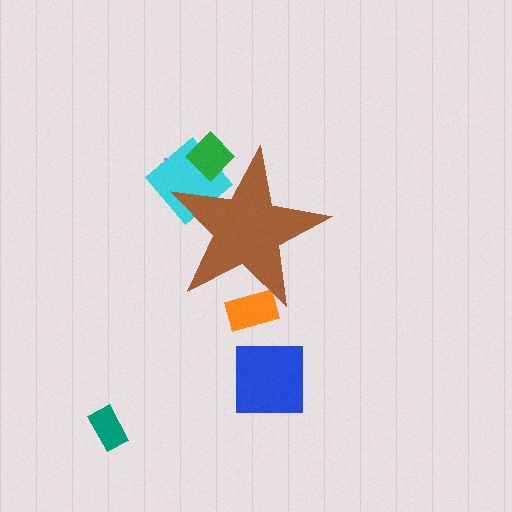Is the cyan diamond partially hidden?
Yes, the cyan diamond is partially hidden behind the brown star.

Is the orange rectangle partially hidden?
Yes, the orange rectangle is partially hidden behind the brown star.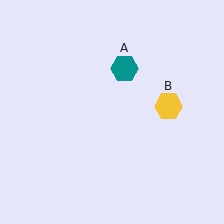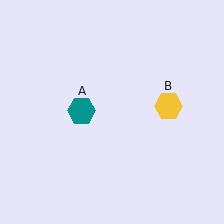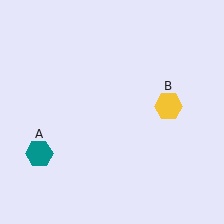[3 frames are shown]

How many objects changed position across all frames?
1 object changed position: teal hexagon (object A).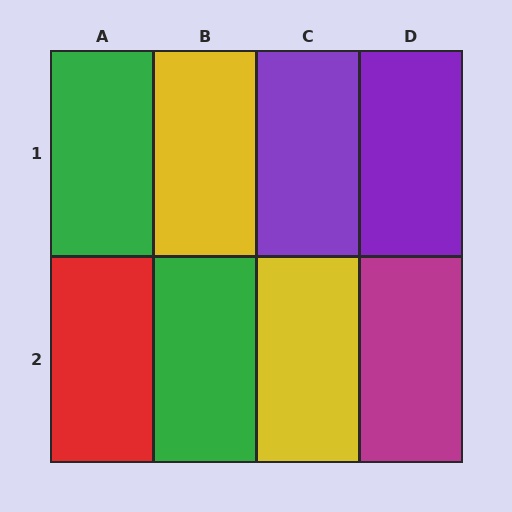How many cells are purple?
2 cells are purple.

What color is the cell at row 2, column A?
Red.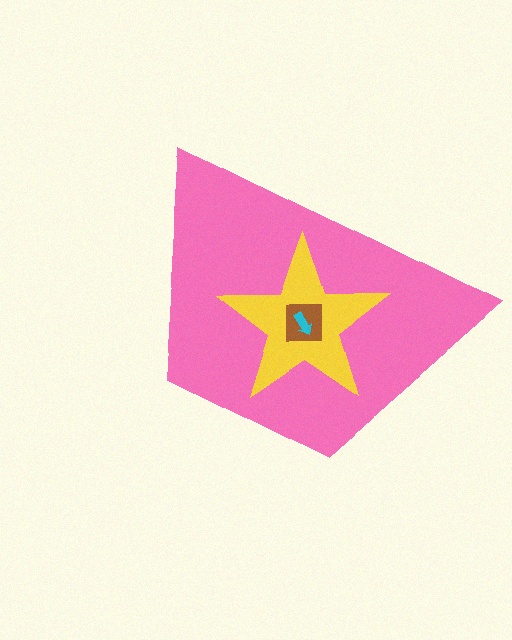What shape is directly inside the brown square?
The cyan arrow.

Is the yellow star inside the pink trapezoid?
Yes.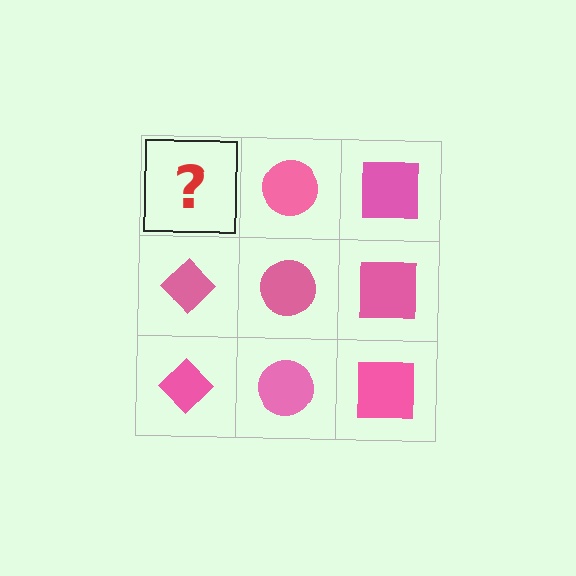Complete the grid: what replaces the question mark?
The question mark should be replaced with a pink diamond.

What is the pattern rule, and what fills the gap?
The rule is that each column has a consistent shape. The gap should be filled with a pink diamond.